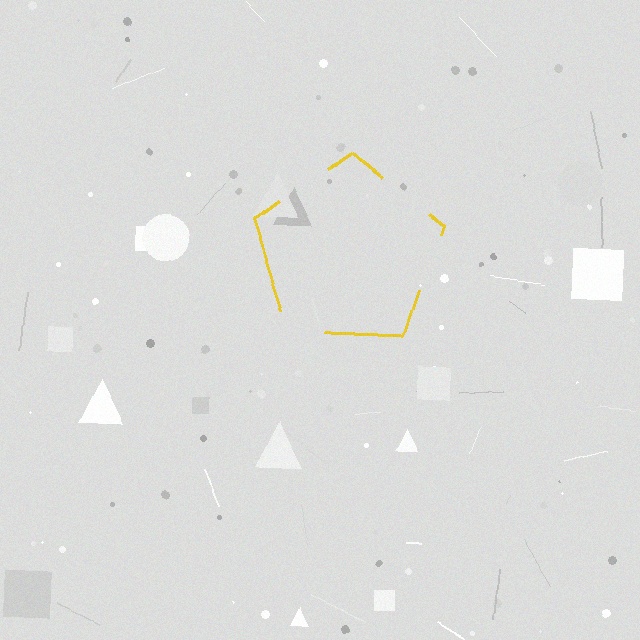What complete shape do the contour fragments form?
The contour fragments form a pentagon.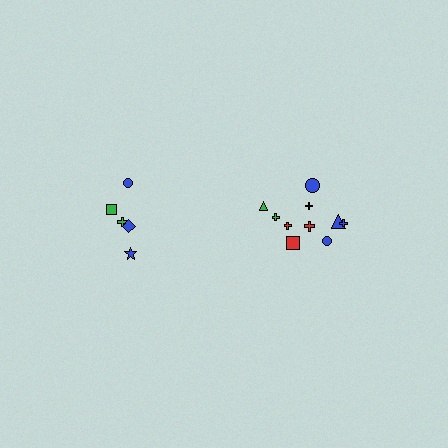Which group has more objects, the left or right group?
The right group.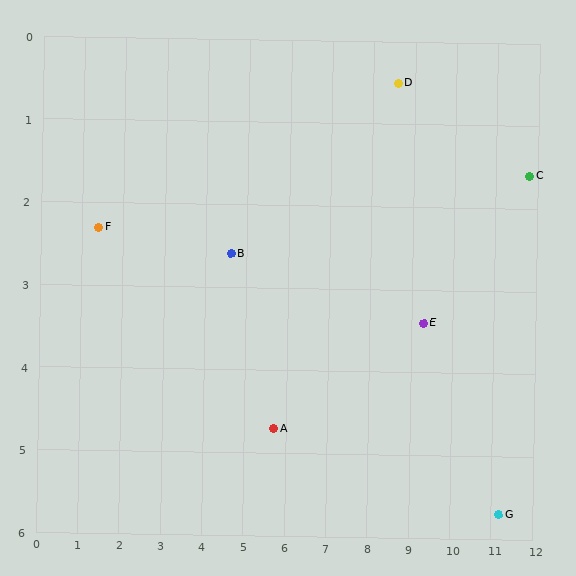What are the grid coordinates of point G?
Point G is at approximately (11.2, 5.7).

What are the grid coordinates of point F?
Point F is at approximately (1.4, 2.3).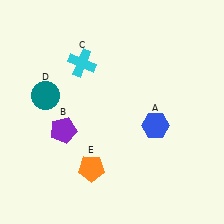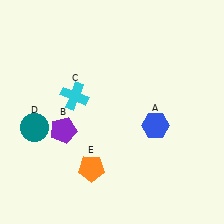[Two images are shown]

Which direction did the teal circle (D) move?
The teal circle (D) moved down.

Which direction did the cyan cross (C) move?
The cyan cross (C) moved down.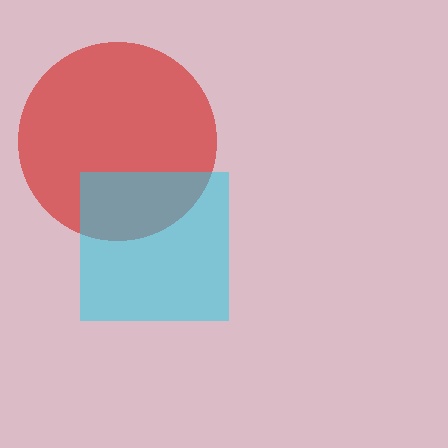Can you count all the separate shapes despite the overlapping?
Yes, there are 2 separate shapes.